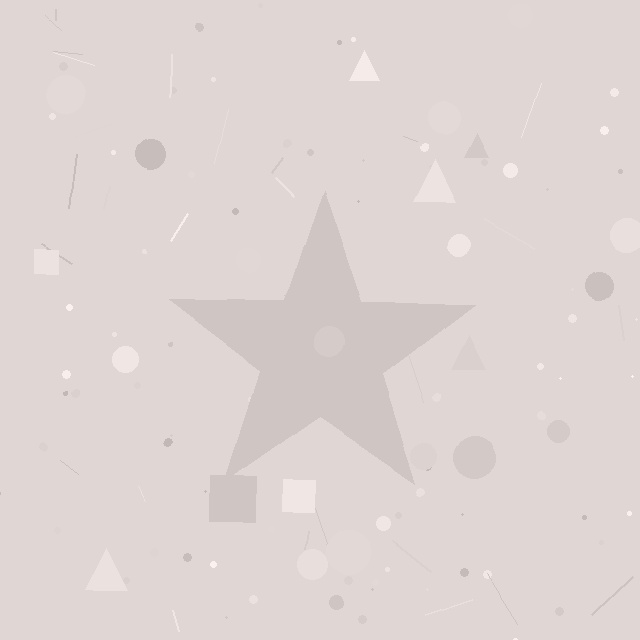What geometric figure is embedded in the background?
A star is embedded in the background.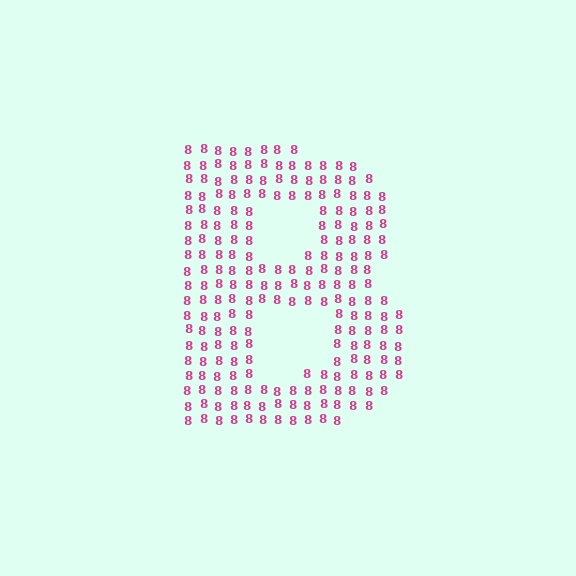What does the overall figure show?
The overall figure shows the letter B.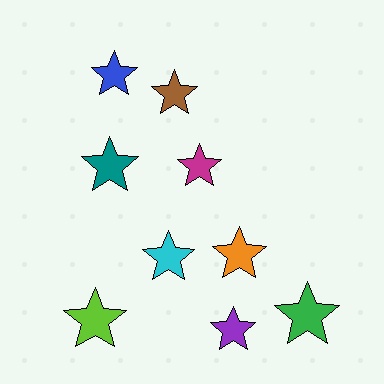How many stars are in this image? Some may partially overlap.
There are 9 stars.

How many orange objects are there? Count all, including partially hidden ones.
There is 1 orange object.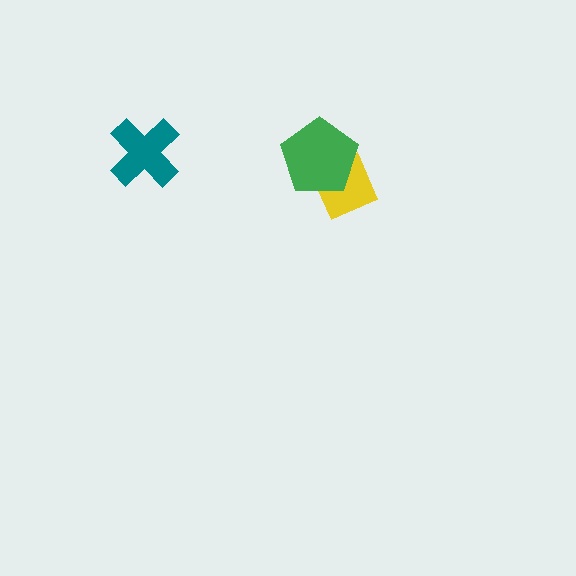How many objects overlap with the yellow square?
1 object overlaps with the yellow square.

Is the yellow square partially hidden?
Yes, it is partially covered by another shape.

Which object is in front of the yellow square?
The green pentagon is in front of the yellow square.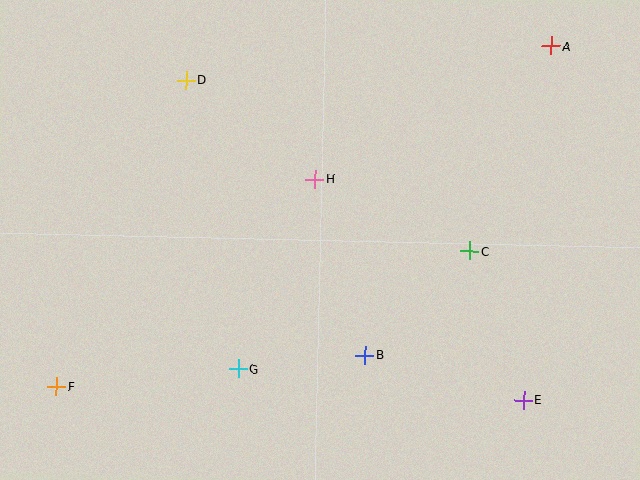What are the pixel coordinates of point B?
Point B is at (365, 355).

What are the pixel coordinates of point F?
Point F is at (56, 387).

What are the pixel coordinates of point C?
Point C is at (469, 251).